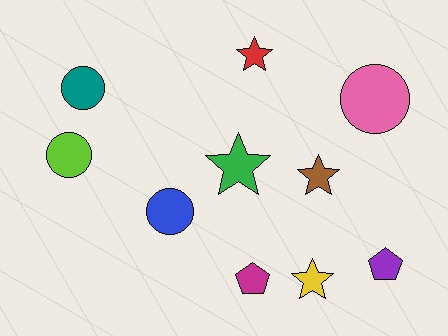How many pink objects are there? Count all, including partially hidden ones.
There is 1 pink object.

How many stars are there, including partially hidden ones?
There are 4 stars.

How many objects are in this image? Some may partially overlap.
There are 10 objects.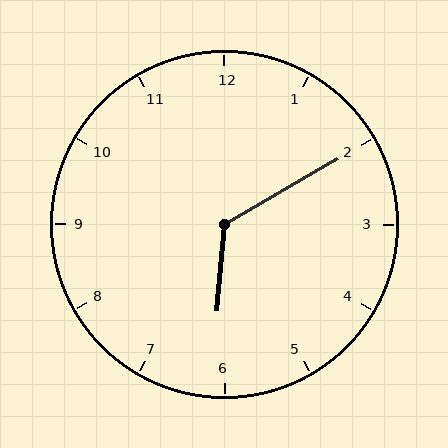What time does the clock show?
6:10.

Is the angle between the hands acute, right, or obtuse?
It is obtuse.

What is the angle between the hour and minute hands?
Approximately 125 degrees.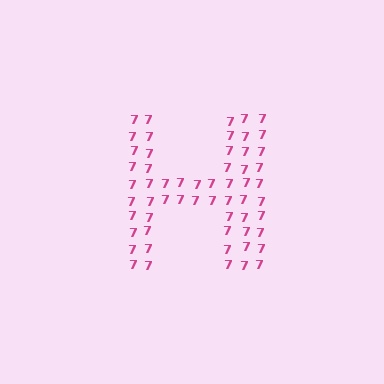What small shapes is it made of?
It is made of small digit 7's.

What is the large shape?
The large shape is the letter H.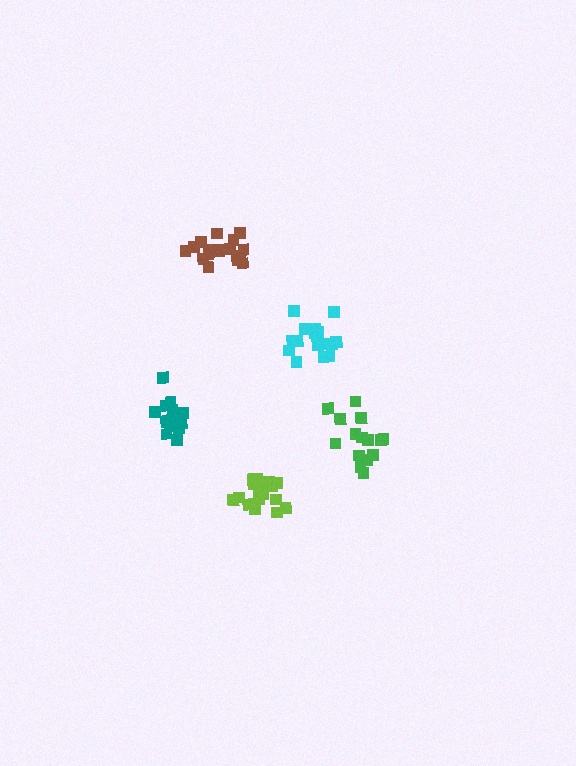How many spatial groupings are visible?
There are 5 spatial groupings.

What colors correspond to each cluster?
The clusters are colored: green, teal, lime, brown, cyan.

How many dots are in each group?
Group 1: 15 dots, Group 2: 16 dots, Group 3: 19 dots, Group 4: 19 dots, Group 5: 17 dots (86 total).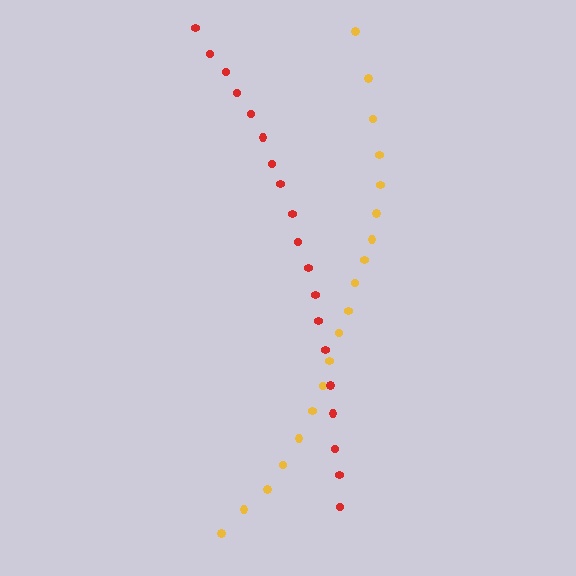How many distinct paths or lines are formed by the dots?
There are 2 distinct paths.